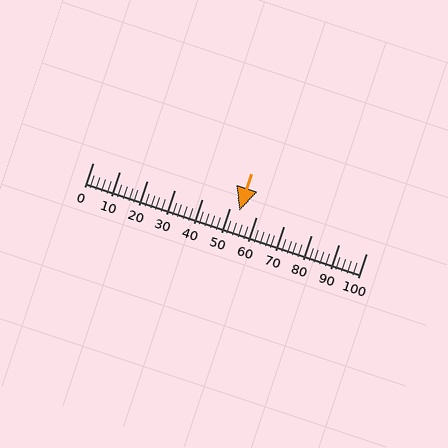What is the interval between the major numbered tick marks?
The major tick marks are spaced 10 units apart.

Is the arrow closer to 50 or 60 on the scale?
The arrow is closer to 50.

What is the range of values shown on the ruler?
The ruler shows values from 0 to 100.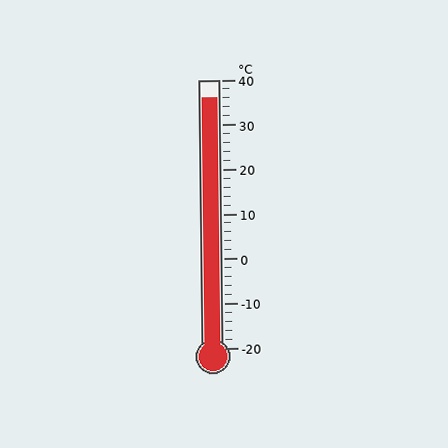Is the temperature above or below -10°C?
The temperature is above -10°C.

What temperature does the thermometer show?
The thermometer shows approximately 36°C.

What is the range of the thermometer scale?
The thermometer scale ranges from -20°C to 40°C.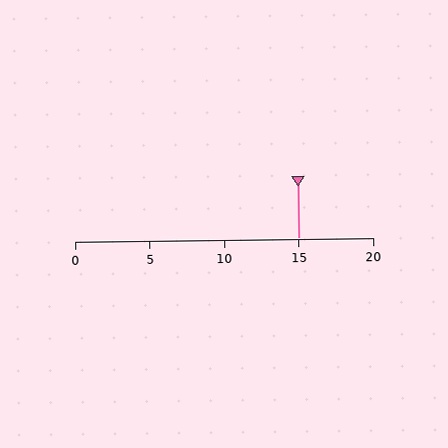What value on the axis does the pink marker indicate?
The marker indicates approximately 15.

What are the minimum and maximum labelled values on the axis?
The axis runs from 0 to 20.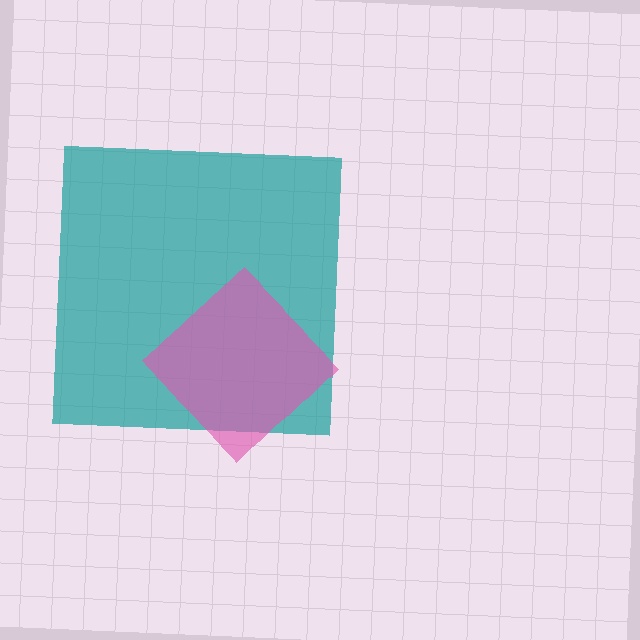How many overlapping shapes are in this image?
There are 2 overlapping shapes in the image.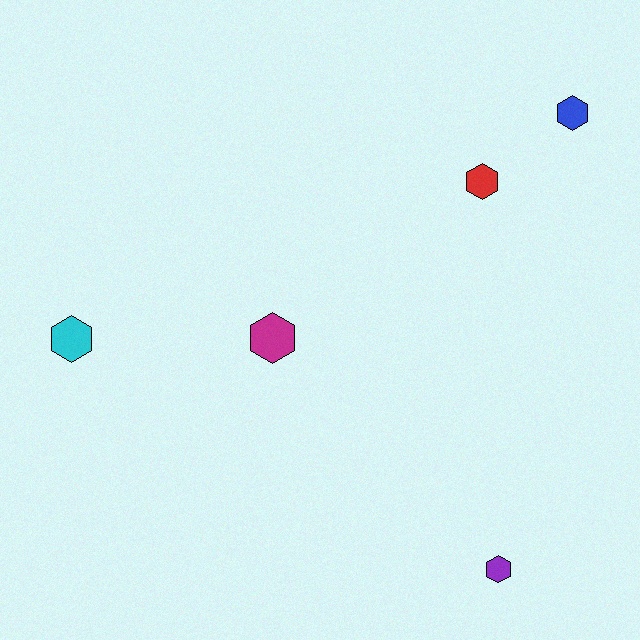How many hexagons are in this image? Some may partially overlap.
There are 5 hexagons.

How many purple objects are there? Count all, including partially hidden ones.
There is 1 purple object.